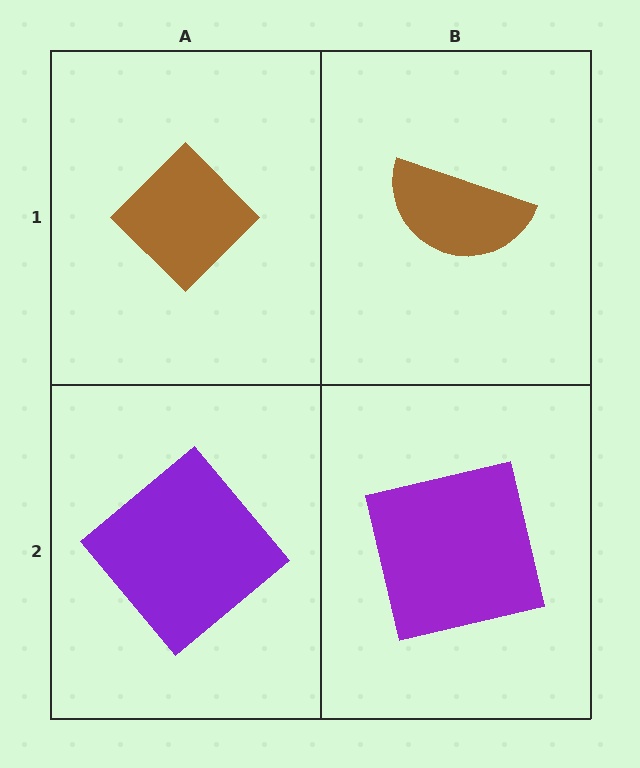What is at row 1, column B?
A brown semicircle.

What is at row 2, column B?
A purple square.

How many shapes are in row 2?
2 shapes.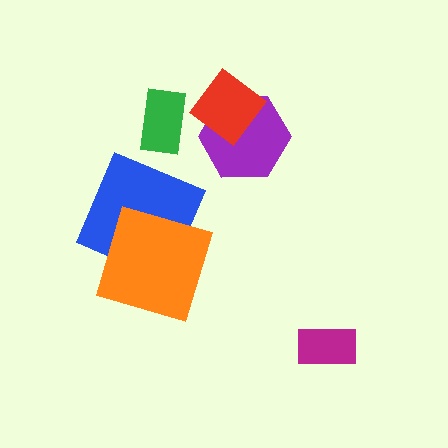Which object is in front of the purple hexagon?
The red diamond is in front of the purple hexagon.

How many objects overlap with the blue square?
1 object overlaps with the blue square.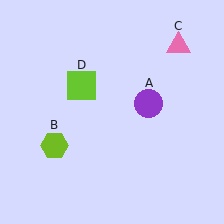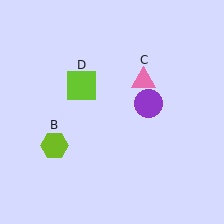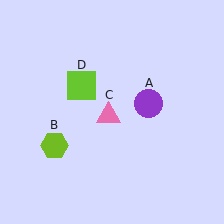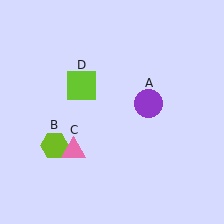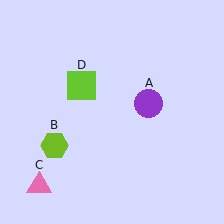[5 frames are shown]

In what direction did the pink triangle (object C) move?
The pink triangle (object C) moved down and to the left.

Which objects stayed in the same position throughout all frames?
Purple circle (object A) and lime hexagon (object B) and lime square (object D) remained stationary.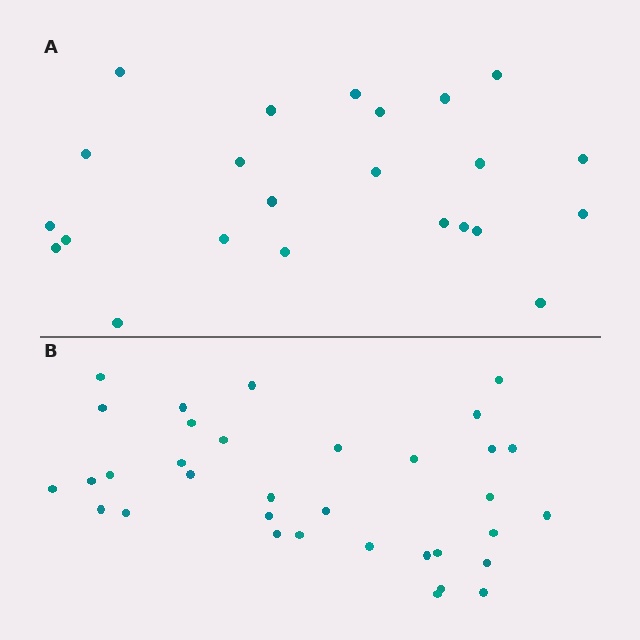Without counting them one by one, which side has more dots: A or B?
Region B (the bottom region) has more dots.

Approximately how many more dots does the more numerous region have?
Region B has roughly 12 or so more dots than region A.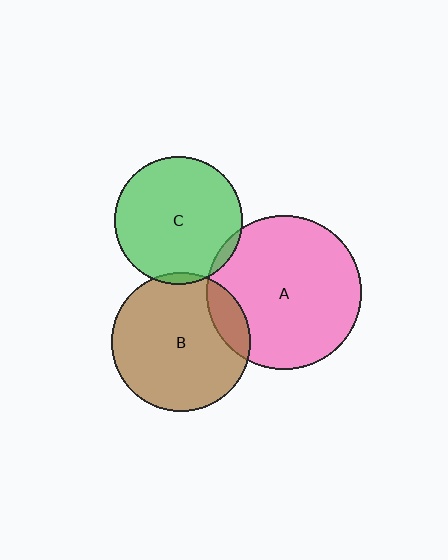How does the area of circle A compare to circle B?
Approximately 1.2 times.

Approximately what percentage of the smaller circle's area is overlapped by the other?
Approximately 5%.